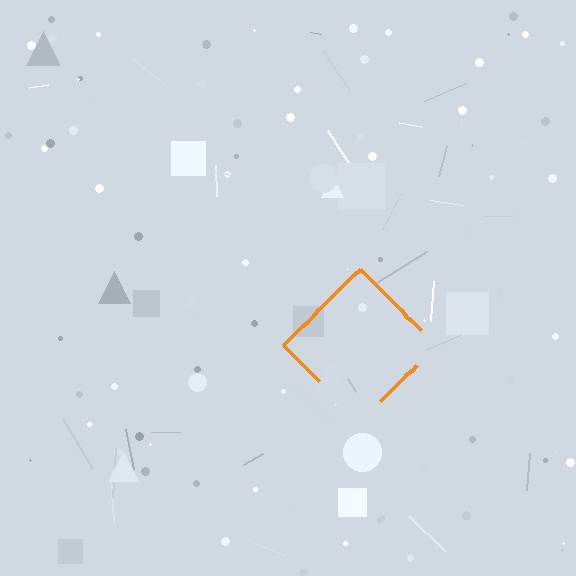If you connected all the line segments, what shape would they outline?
They would outline a diamond.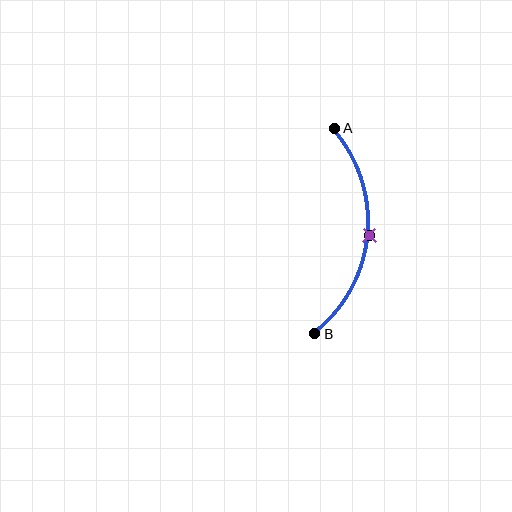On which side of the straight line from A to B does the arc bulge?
The arc bulges to the right of the straight line connecting A and B.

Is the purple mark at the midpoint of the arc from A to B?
Yes. The purple mark lies on the arc at equal arc-length from both A and B — it is the arc midpoint.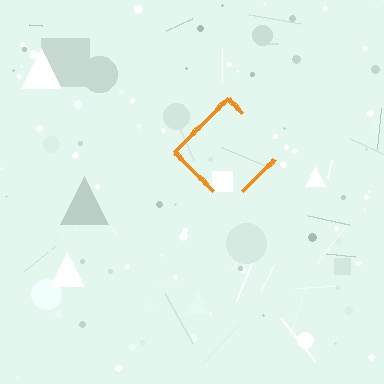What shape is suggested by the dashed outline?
The dashed outline suggests a diamond.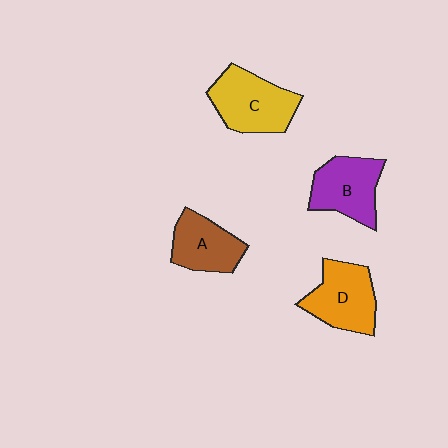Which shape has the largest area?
Shape C (yellow).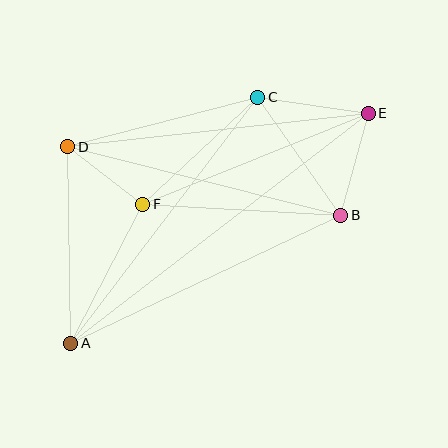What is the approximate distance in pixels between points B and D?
The distance between B and D is approximately 281 pixels.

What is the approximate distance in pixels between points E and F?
The distance between E and F is approximately 243 pixels.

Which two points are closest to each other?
Points D and F are closest to each other.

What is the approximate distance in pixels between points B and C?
The distance between B and C is approximately 144 pixels.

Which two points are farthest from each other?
Points A and E are farthest from each other.